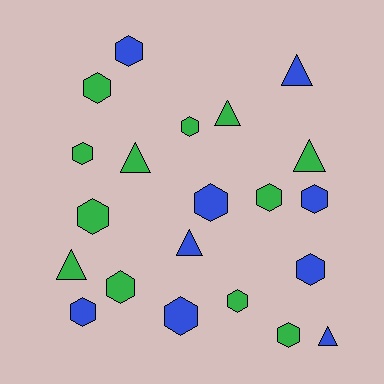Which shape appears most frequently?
Hexagon, with 14 objects.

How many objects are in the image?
There are 21 objects.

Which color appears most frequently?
Green, with 12 objects.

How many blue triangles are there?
There are 3 blue triangles.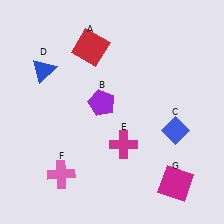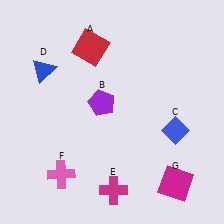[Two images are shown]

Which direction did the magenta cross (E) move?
The magenta cross (E) moved down.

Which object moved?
The magenta cross (E) moved down.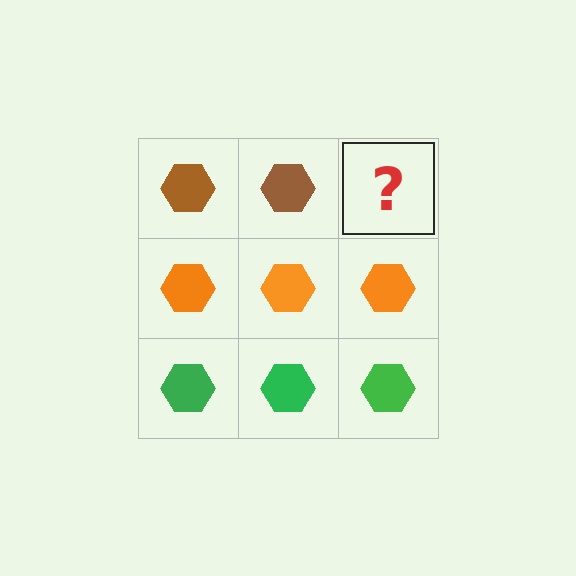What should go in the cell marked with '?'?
The missing cell should contain a brown hexagon.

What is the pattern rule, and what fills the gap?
The rule is that each row has a consistent color. The gap should be filled with a brown hexagon.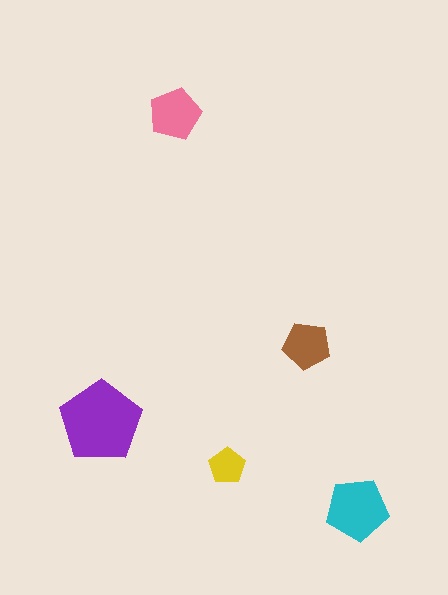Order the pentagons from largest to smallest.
the purple one, the cyan one, the pink one, the brown one, the yellow one.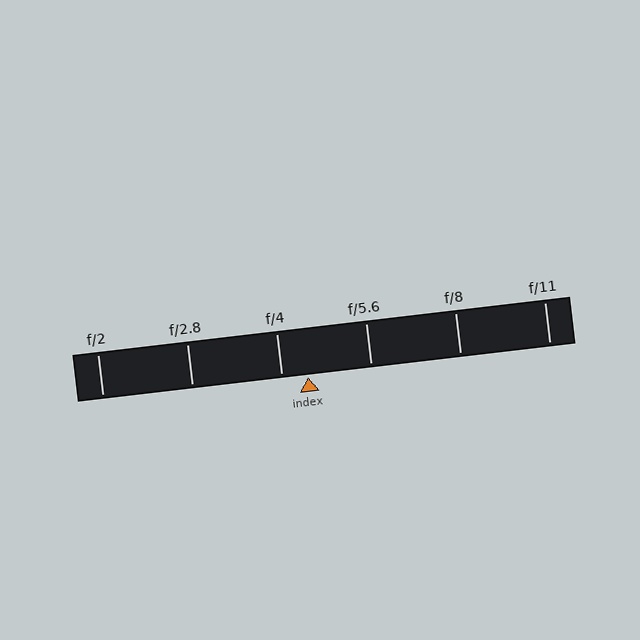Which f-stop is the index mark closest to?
The index mark is closest to f/4.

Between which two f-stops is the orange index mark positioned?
The index mark is between f/4 and f/5.6.